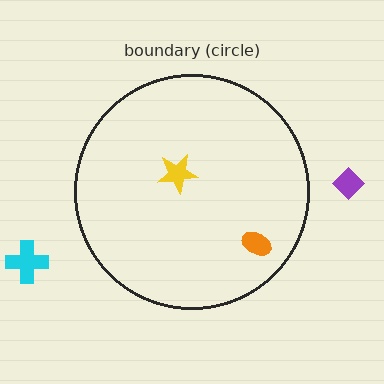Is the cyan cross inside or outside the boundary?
Outside.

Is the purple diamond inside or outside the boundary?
Outside.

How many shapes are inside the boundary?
2 inside, 2 outside.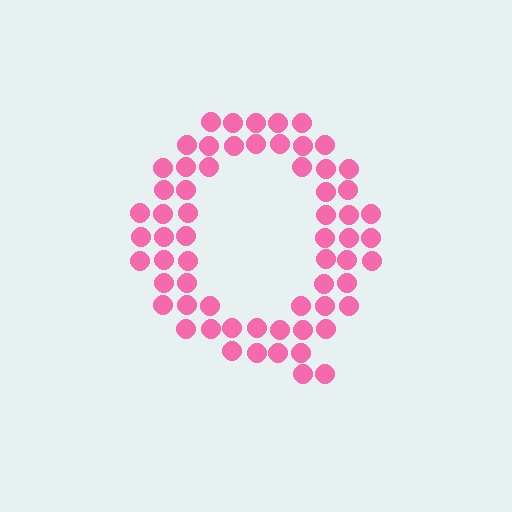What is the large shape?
The large shape is the letter Q.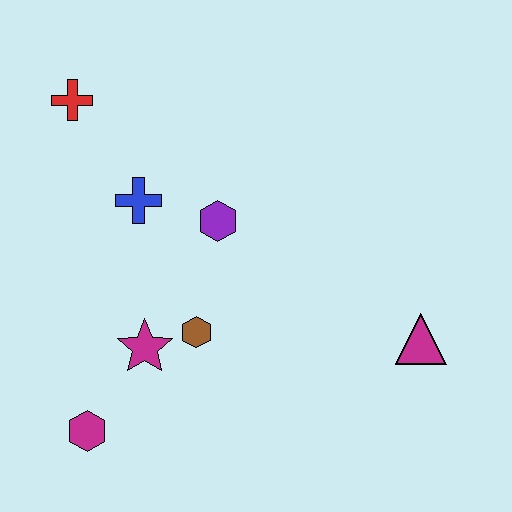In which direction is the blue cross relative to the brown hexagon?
The blue cross is above the brown hexagon.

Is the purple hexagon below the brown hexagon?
No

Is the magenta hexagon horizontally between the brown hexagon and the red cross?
Yes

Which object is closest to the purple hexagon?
The blue cross is closest to the purple hexagon.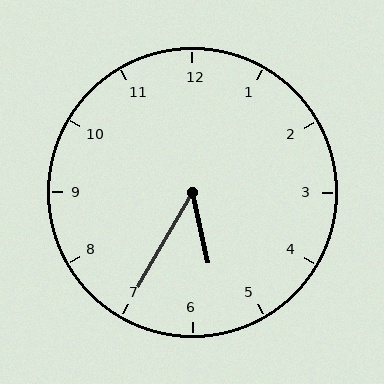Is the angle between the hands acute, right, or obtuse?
It is acute.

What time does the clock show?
5:35.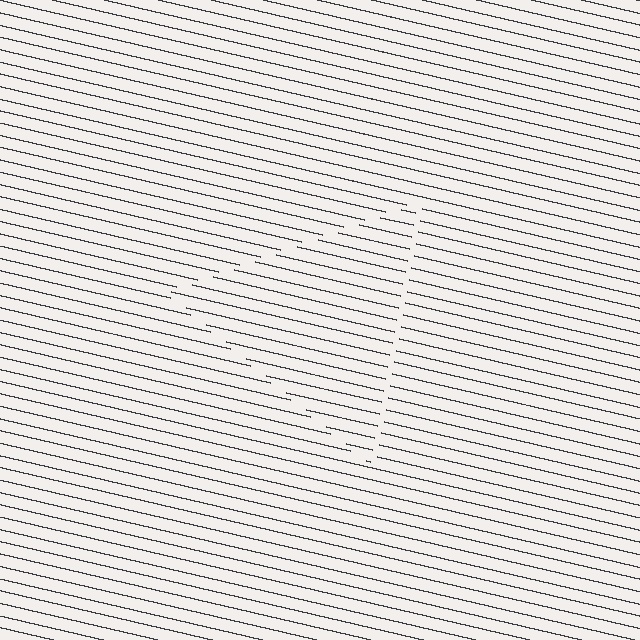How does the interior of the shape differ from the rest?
The interior of the shape contains the same grating, shifted by half a period — the contour is defined by the phase discontinuity where line-ends from the inner and outer gratings abut.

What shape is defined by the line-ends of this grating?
An illusory triangle. The interior of the shape contains the same grating, shifted by half a period — the contour is defined by the phase discontinuity where line-ends from the inner and outer gratings abut.